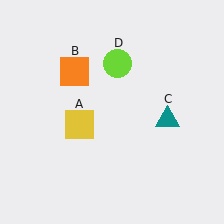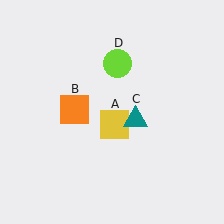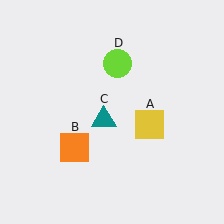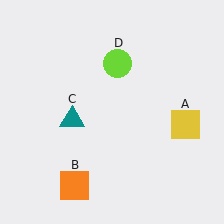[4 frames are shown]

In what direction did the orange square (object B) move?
The orange square (object B) moved down.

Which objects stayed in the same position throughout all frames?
Lime circle (object D) remained stationary.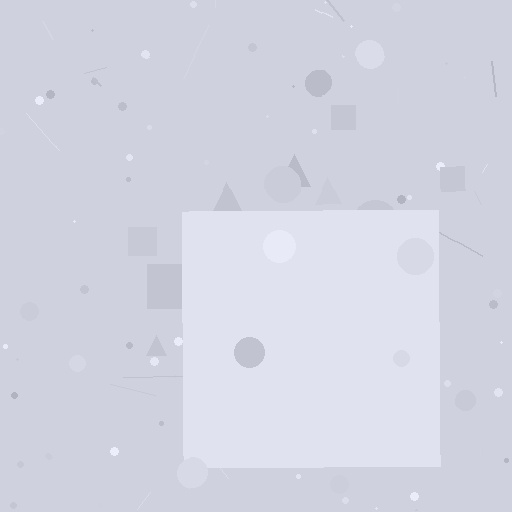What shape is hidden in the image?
A square is hidden in the image.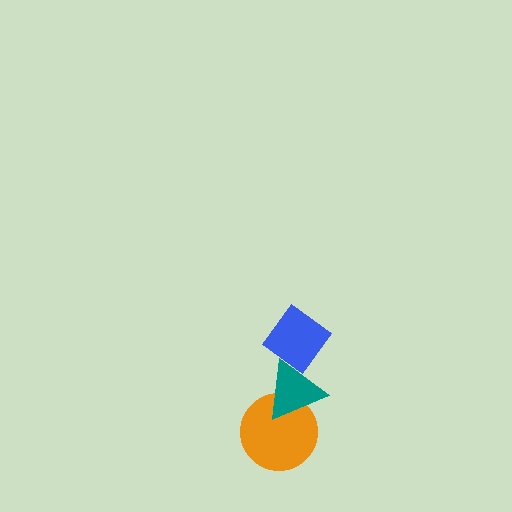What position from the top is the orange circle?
The orange circle is 3rd from the top.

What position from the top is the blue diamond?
The blue diamond is 1st from the top.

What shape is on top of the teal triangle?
The blue diamond is on top of the teal triangle.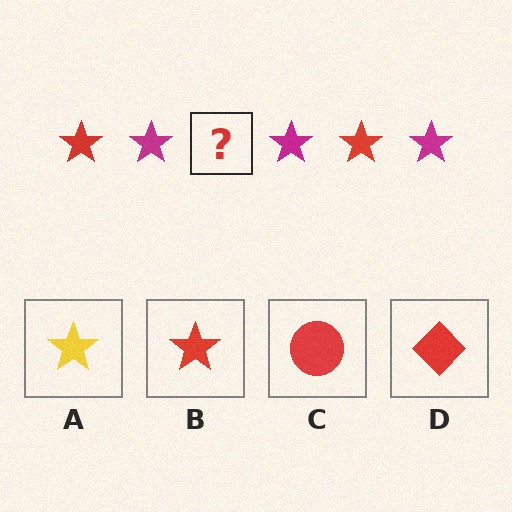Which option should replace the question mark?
Option B.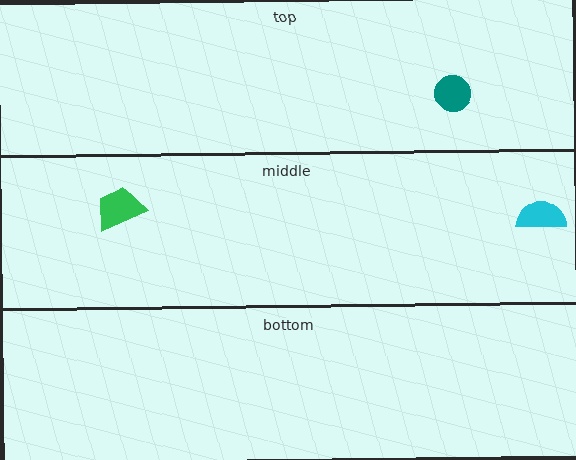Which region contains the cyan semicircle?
The middle region.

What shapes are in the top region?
The teal circle.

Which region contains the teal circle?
The top region.